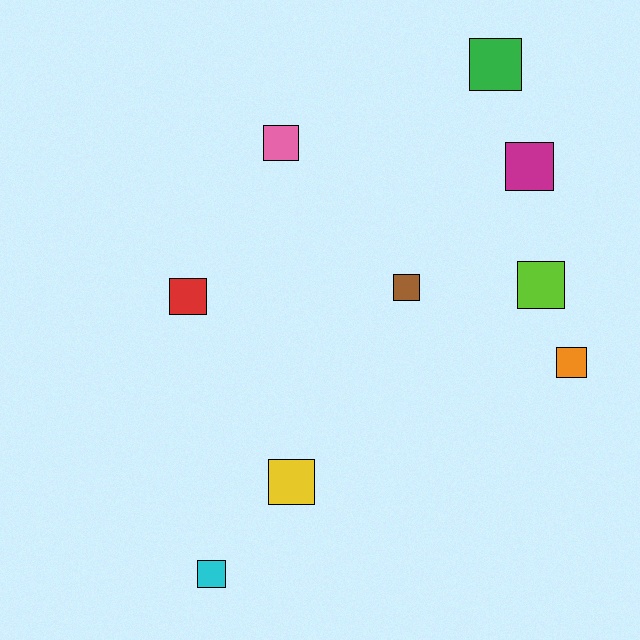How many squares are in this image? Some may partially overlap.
There are 9 squares.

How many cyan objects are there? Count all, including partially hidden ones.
There is 1 cyan object.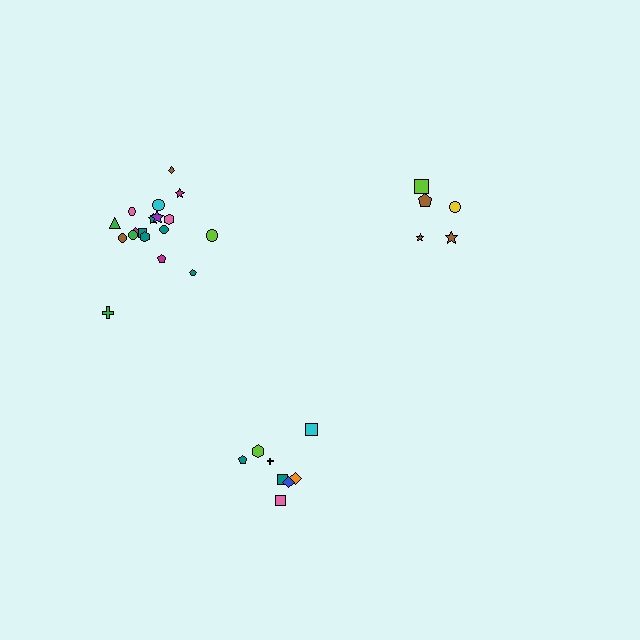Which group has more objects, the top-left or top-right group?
The top-left group.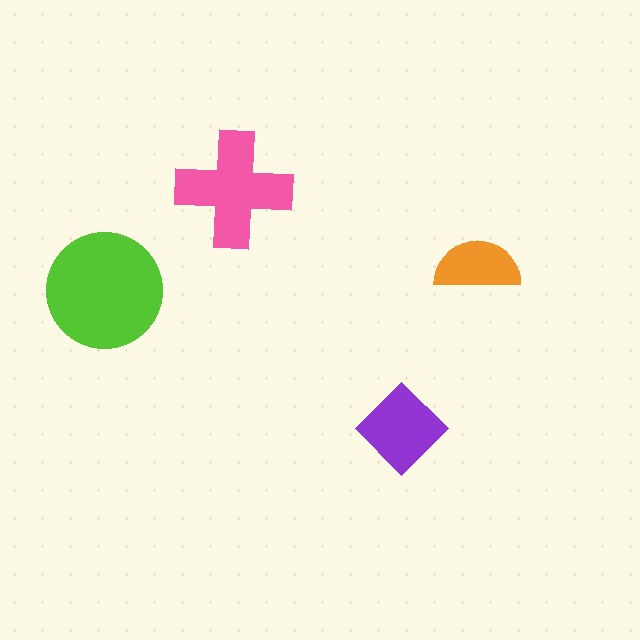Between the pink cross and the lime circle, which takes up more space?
The lime circle.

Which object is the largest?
The lime circle.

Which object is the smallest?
The orange semicircle.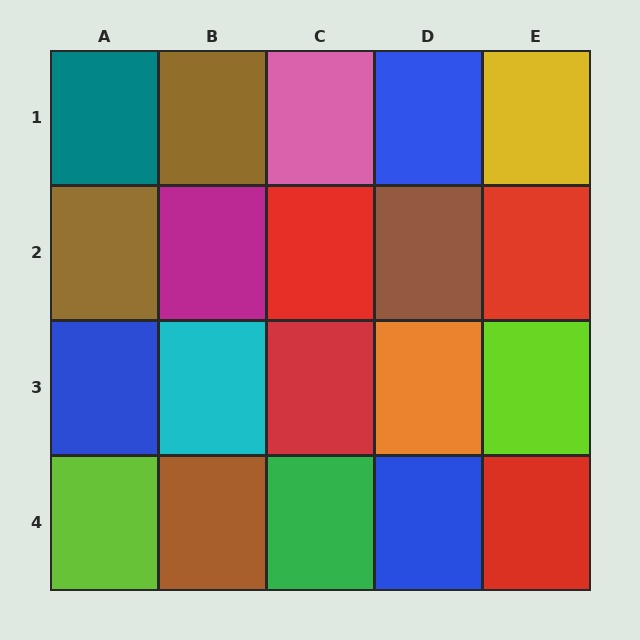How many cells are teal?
1 cell is teal.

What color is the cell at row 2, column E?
Red.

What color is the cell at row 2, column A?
Brown.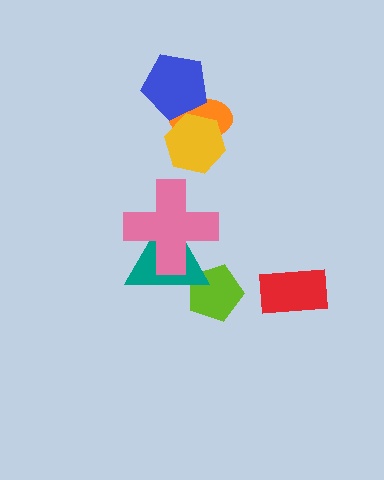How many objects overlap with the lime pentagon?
1 object overlaps with the lime pentagon.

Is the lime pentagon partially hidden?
Yes, it is partially covered by another shape.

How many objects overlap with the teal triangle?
2 objects overlap with the teal triangle.